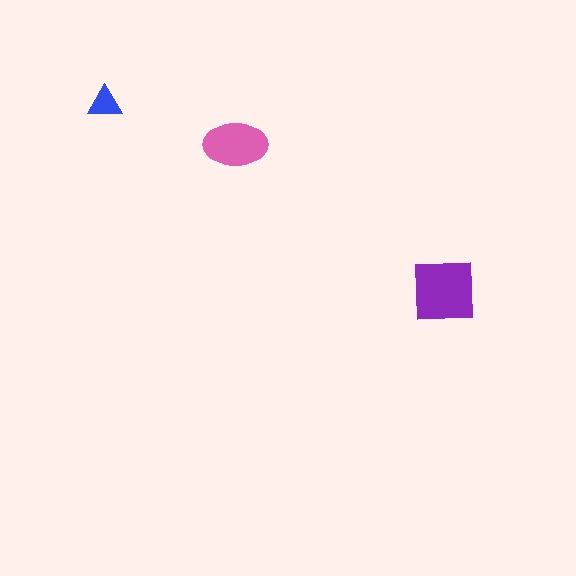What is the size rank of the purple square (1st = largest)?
1st.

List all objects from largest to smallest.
The purple square, the pink ellipse, the blue triangle.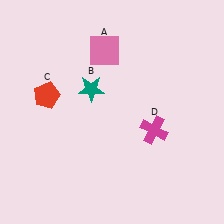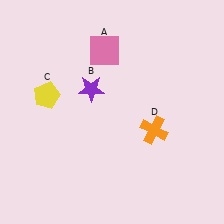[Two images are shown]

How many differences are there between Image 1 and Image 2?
There are 3 differences between the two images.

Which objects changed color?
B changed from teal to purple. C changed from red to yellow. D changed from magenta to orange.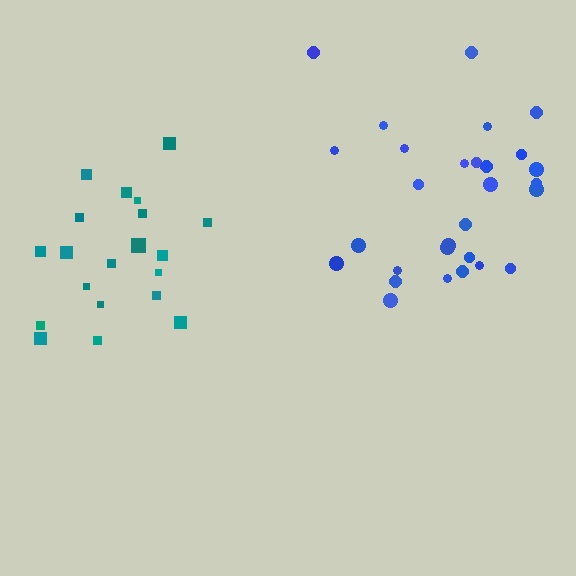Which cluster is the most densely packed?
Blue.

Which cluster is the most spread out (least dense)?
Teal.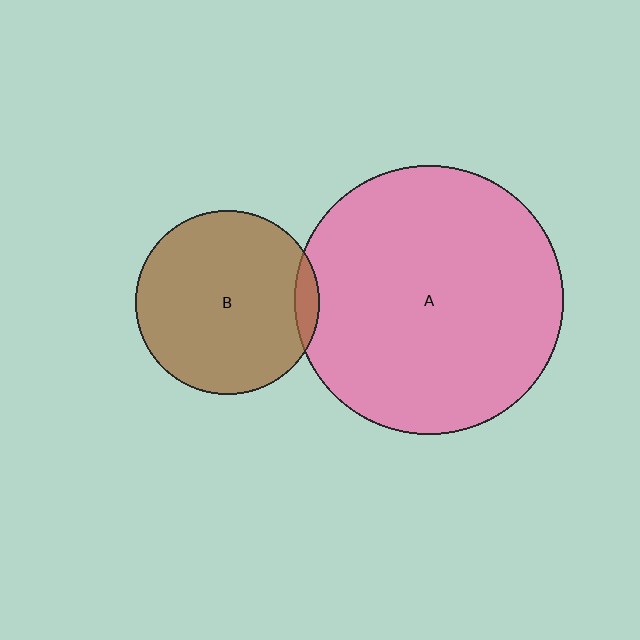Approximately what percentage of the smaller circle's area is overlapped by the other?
Approximately 5%.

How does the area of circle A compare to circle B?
Approximately 2.1 times.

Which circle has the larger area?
Circle A (pink).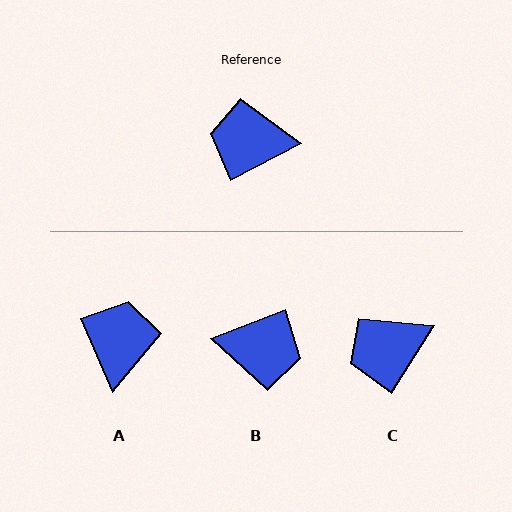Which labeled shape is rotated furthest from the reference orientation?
B, about 174 degrees away.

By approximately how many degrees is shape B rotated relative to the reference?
Approximately 174 degrees counter-clockwise.